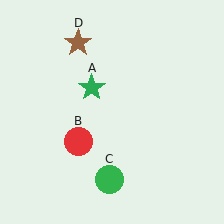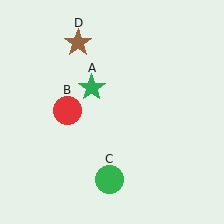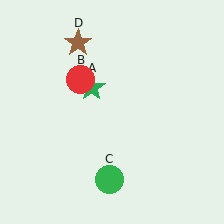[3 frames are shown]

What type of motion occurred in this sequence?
The red circle (object B) rotated clockwise around the center of the scene.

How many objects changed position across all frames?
1 object changed position: red circle (object B).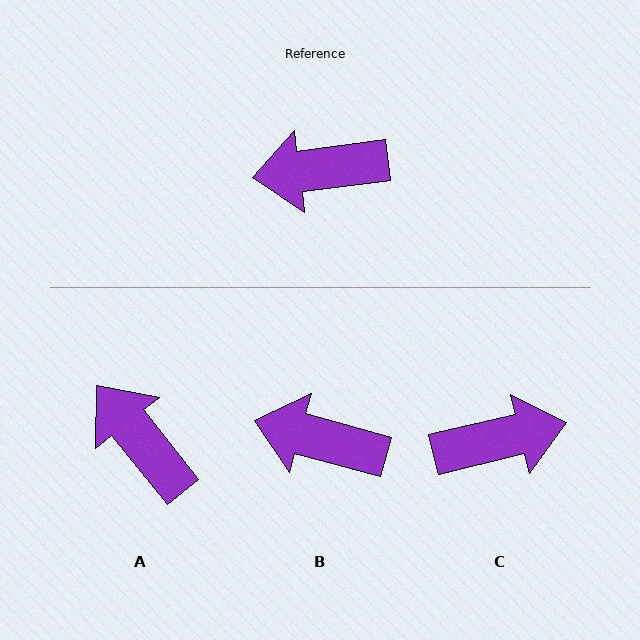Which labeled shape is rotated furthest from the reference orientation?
C, about 174 degrees away.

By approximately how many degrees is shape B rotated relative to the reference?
Approximately 23 degrees clockwise.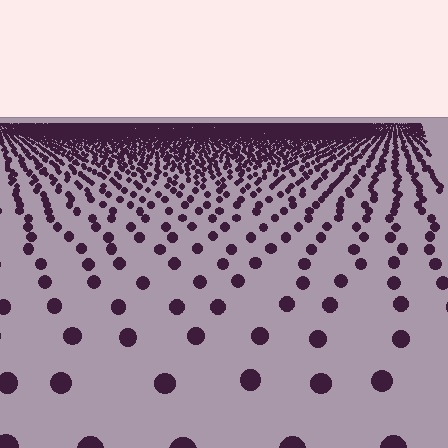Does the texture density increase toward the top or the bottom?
Density increases toward the top.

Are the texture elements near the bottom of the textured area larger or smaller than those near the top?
Larger. Near the bottom, elements are closer to the viewer and appear at a bigger on-screen size.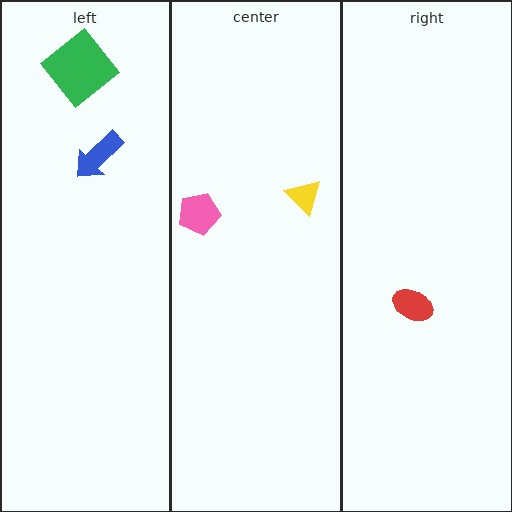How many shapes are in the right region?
1.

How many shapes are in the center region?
2.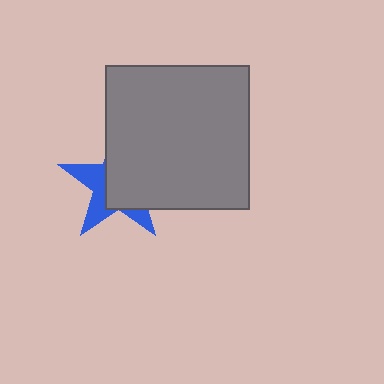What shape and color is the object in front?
The object in front is a gray square.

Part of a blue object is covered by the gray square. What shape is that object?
It is a star.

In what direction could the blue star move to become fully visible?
The blue star could move left. That would shift it out from behind the gray square entirely.